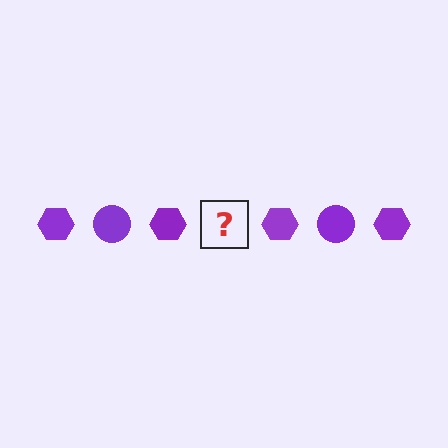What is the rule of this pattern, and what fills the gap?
The rule is that the pattern cycles through hexagon, circle shapes in purple. The gap should be filled with a purple circle.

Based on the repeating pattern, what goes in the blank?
The blank should be a purple circle.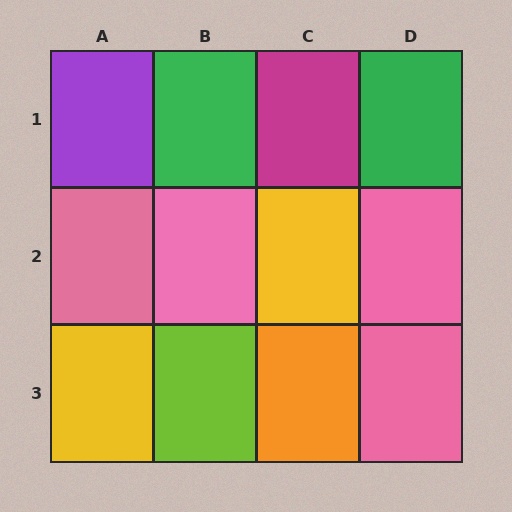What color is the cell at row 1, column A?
Purple.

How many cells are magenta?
1 cell is magenta.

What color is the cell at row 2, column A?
Pink.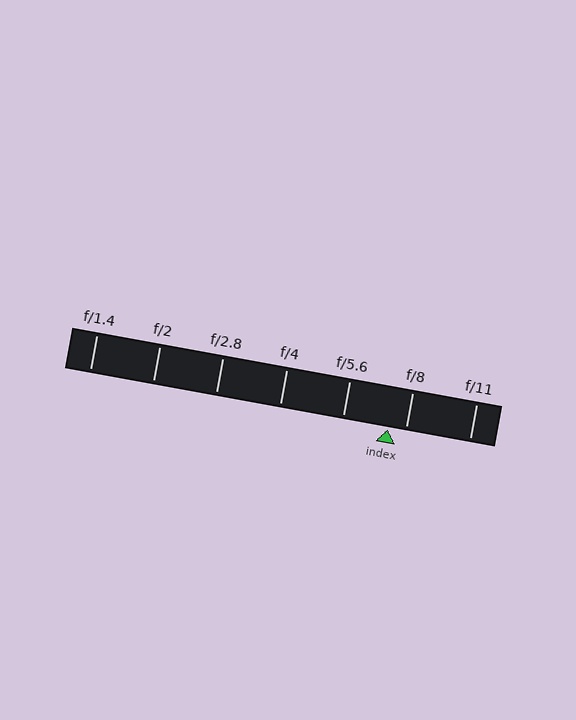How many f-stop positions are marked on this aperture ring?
There are 7 f-stop positions marked.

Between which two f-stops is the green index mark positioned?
The index mark is between f/5.6 and f/8.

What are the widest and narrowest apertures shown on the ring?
The widest aperture shown is f/1.4 and the narrowest is f/11.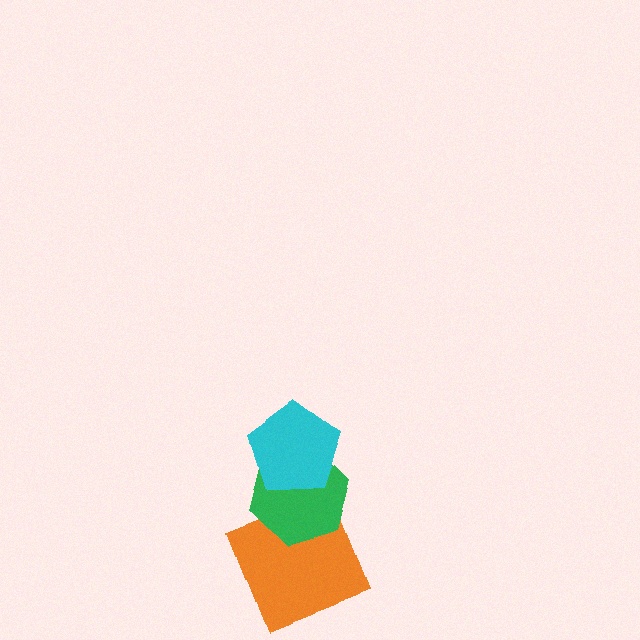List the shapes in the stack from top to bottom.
From top to bottom: the cyan pentagon, the green hexagon, the orange square.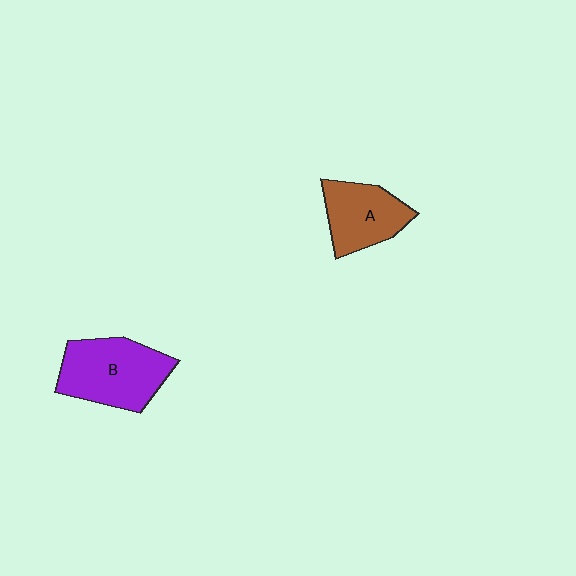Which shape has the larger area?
Shape B (purple).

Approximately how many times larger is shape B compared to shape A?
Approximately 1.4 times.